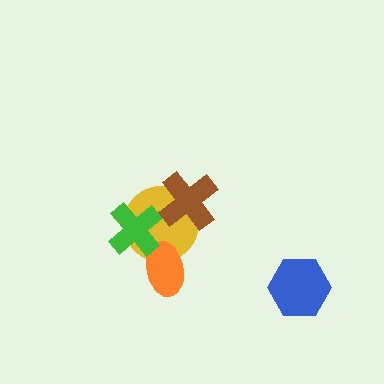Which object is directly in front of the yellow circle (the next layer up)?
The orange ellipse is directly in front of the yellow circle.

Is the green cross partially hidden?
No, no other shape covers it.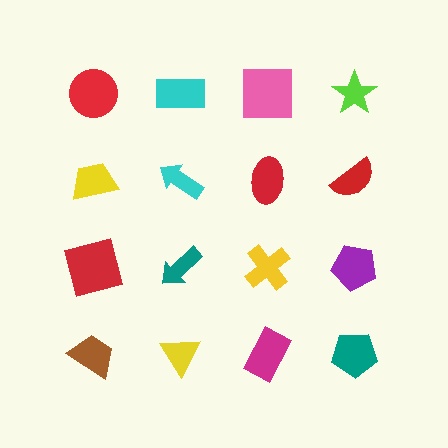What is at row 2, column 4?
A red semicircle.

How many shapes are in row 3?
4 shapes.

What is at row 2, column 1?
A yellow trapezoid.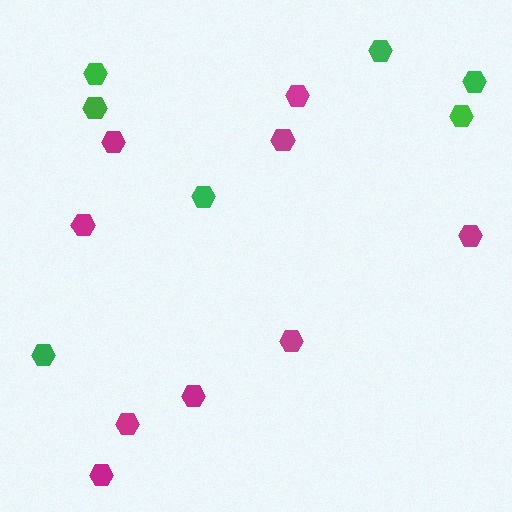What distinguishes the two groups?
There are 2 groups: one group of green hexagons (7) and one group of magenta hexagons (9).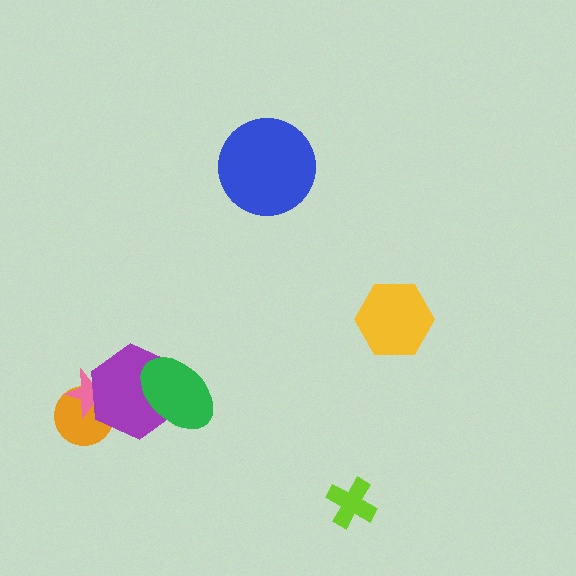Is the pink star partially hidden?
Yes, it is partially covered by another shape.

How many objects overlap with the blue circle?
0 objects overlap with the blue circle.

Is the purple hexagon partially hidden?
Yes, it is partially covered by another shape.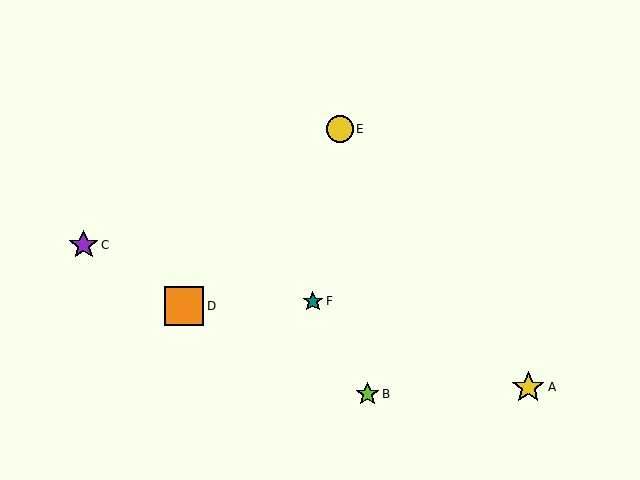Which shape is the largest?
The orange square (labeled D) is the largest.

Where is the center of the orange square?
The center of the orange square is at (184, 306).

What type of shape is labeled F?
Shape F is a teal star.